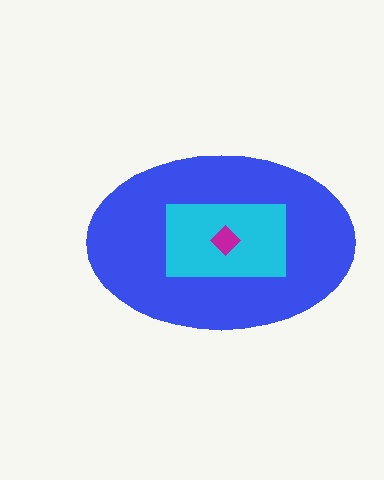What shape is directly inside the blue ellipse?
The cyan rectangle.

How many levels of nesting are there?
3.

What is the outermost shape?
The blue ellipse.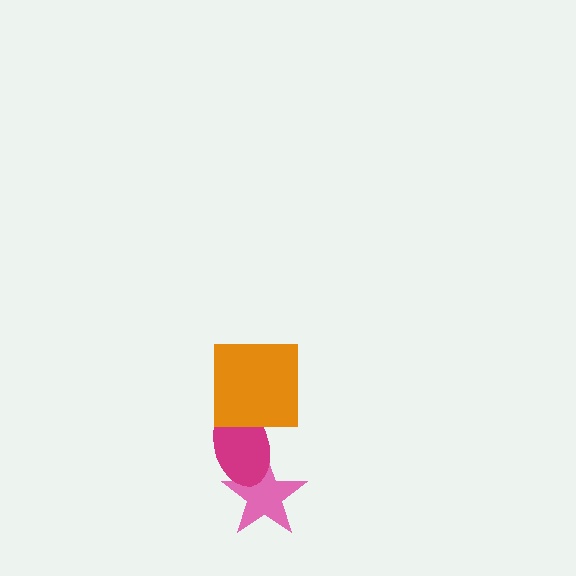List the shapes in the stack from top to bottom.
From top to bottom: the orange square, the magenta ellipse, the pink star.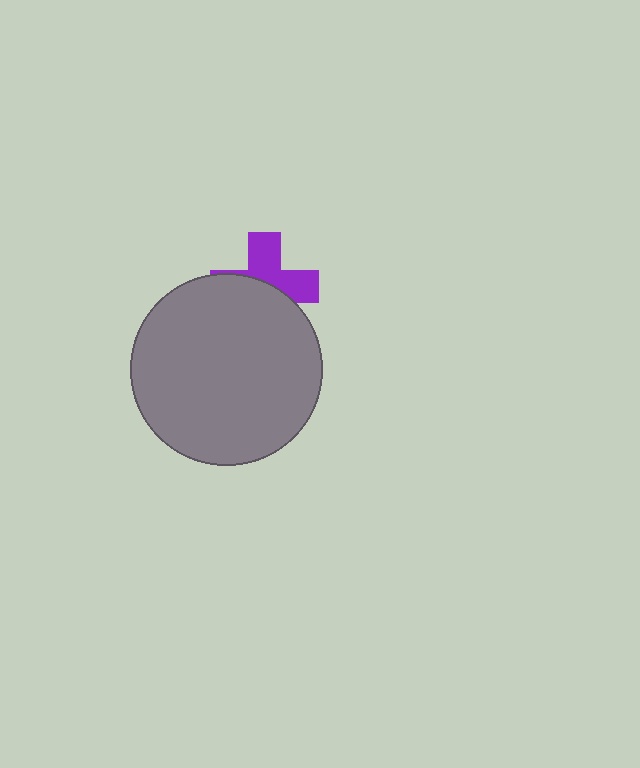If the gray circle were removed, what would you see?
You would see the complete purple cross.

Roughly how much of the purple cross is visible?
About half of it is visible (roughly 48%).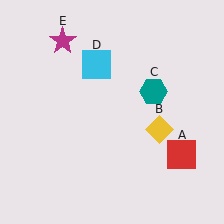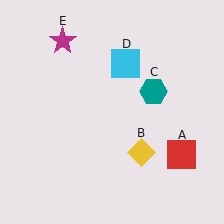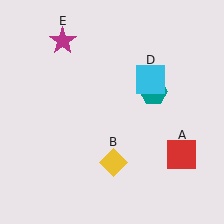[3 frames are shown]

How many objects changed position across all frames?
2 objects changed position: yellow diamond (object B), cyan square (object D).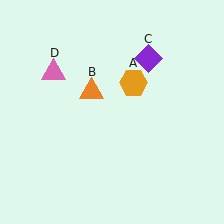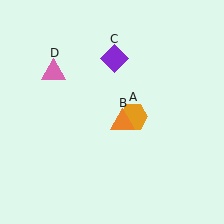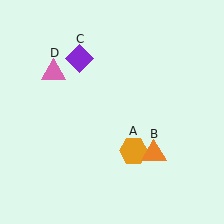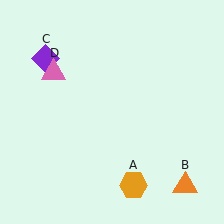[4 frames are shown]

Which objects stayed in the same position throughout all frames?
Pink triangle (object D) remained stationary.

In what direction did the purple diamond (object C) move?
The purple diamond (object C) moved left.